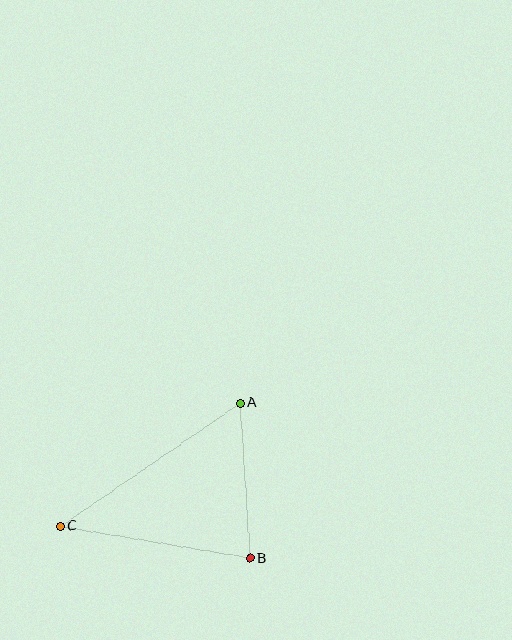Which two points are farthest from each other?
Points A and C are farthest from each other.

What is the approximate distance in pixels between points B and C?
The distance between B and C is approximately 192 pixels.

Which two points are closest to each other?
Points A and B are closest to each other.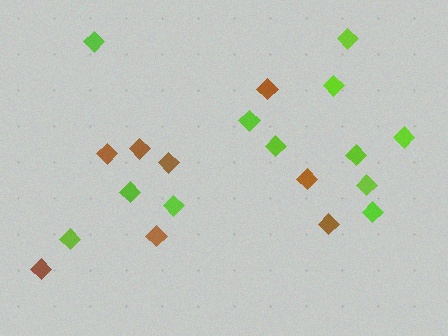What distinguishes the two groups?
There are 2 groups: one group of lime diamonds (12) and one group of brown diamonds (8).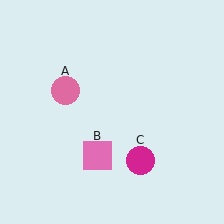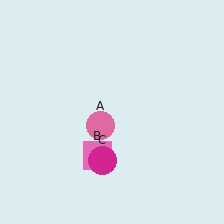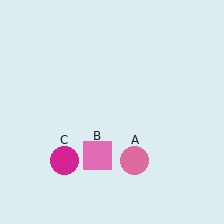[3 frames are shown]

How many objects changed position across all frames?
2 objects changed position: pink circle (object A), magenta circle (object C).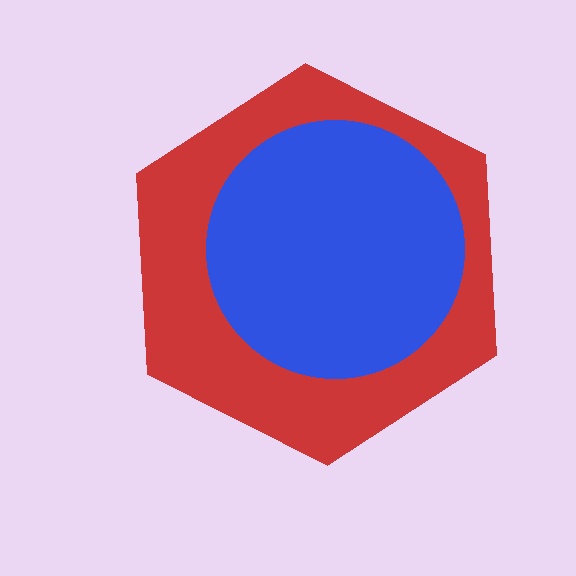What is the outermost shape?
The red hexagon.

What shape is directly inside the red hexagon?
The blue circle.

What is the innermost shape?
The blue circle.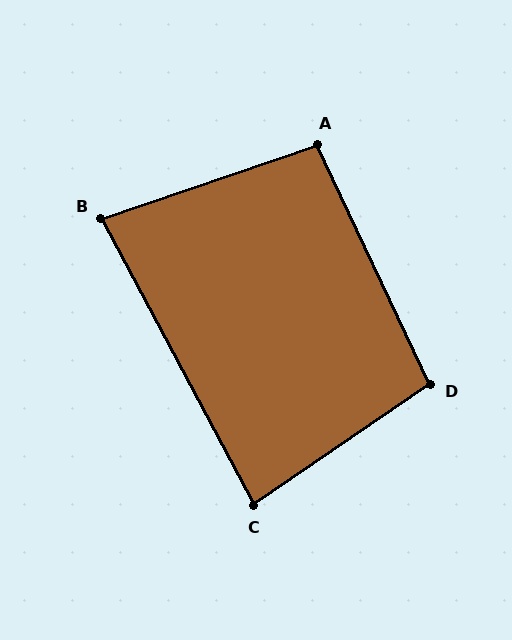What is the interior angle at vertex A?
Approximately 96 degrees (obtuse).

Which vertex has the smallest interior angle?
B, at approximately 81 degrees.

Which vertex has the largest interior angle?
D, at approximately 99 degrees.